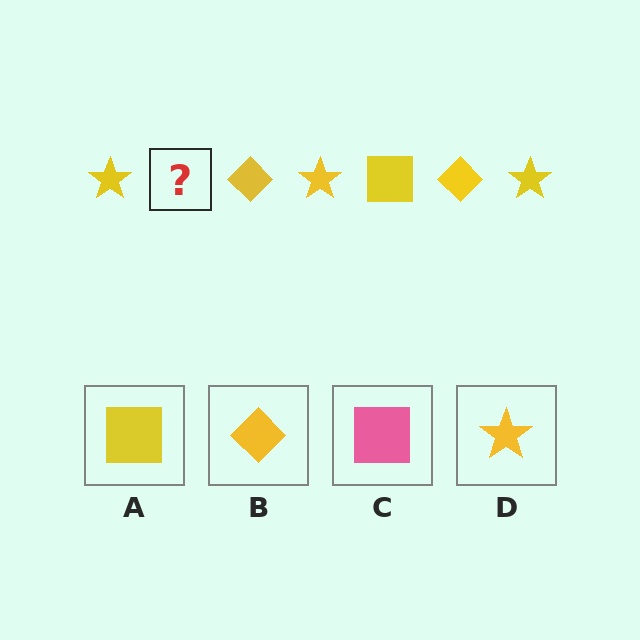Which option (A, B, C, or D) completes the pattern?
A.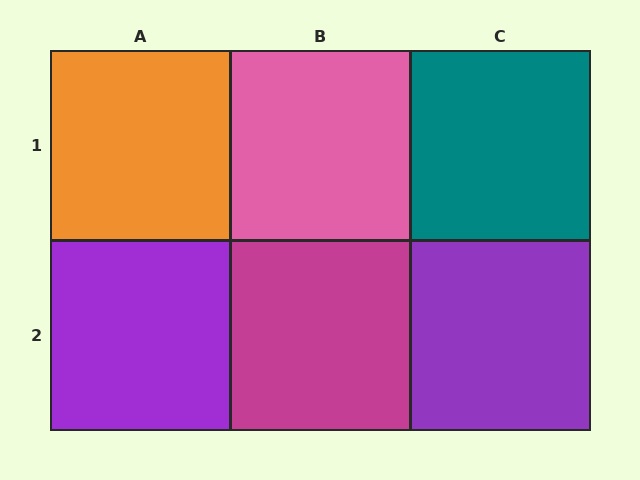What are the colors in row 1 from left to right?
Orange, pink, teal.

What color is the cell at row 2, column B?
Magenta.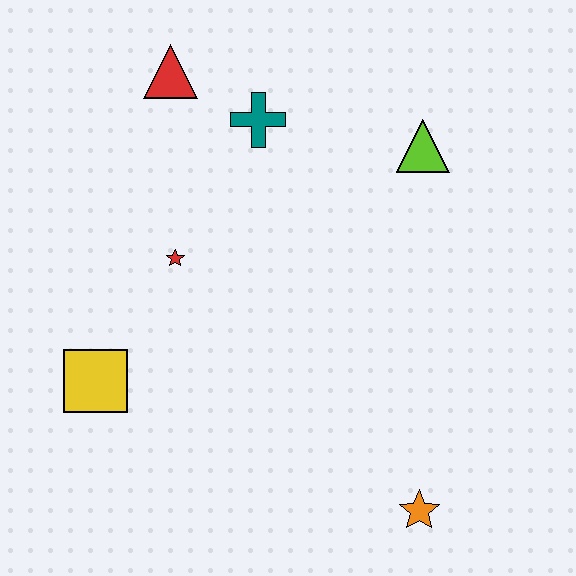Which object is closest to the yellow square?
The red star is closest to the yellow square.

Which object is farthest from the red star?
The orange star is farthest from the red star.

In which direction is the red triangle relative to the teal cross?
The red triangle is to the left of the teal cross.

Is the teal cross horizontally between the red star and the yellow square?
No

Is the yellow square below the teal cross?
Yes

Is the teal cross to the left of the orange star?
Yes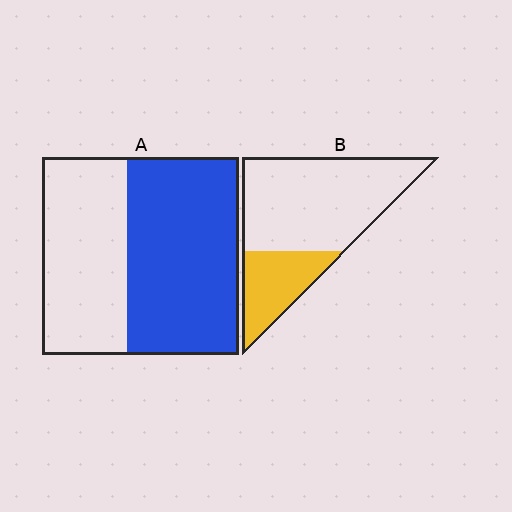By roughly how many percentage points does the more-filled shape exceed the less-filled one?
By roughly 30 percentage points (A over B).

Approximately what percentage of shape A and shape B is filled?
A is approximately 55% and B is approximately 30%.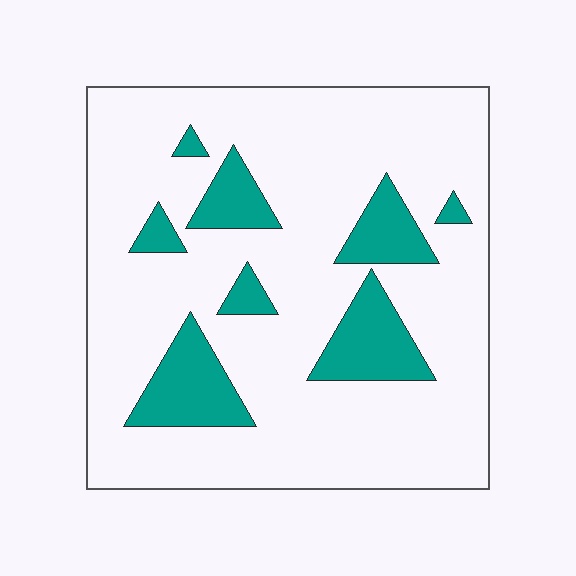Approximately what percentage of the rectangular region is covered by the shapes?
Approximately 20%.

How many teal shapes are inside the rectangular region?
8.